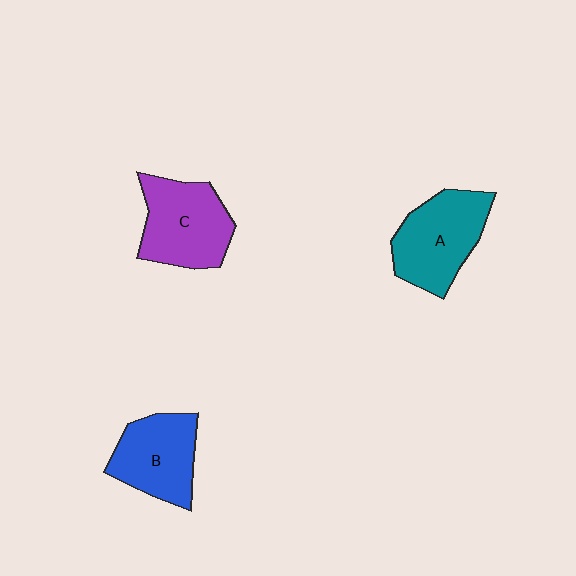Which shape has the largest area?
Shape A (teal).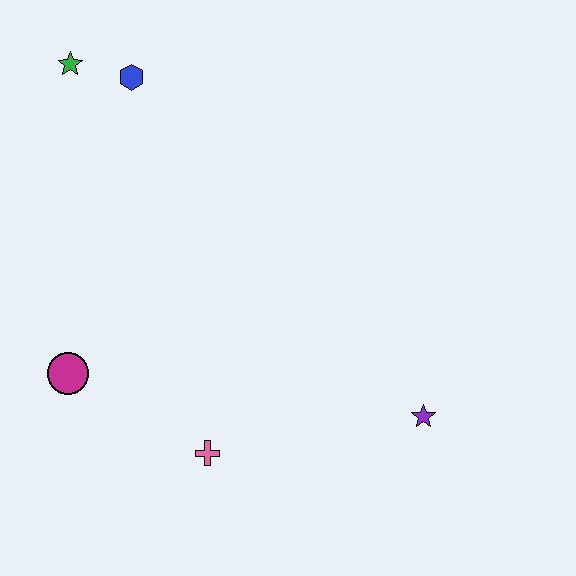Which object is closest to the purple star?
The pink cross is closest to the purple star.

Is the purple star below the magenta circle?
Yes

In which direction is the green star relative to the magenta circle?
The green star is above the magenta circle.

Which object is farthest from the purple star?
The green star is farthest from the purple star.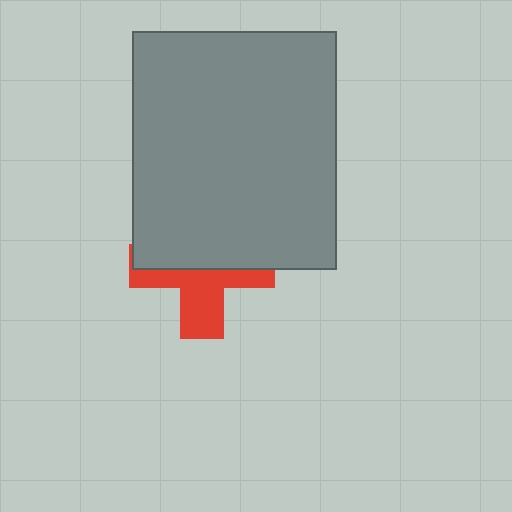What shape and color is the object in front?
The object in front is a gray rectangle.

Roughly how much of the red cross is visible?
About half of it is visible (roughly 46%).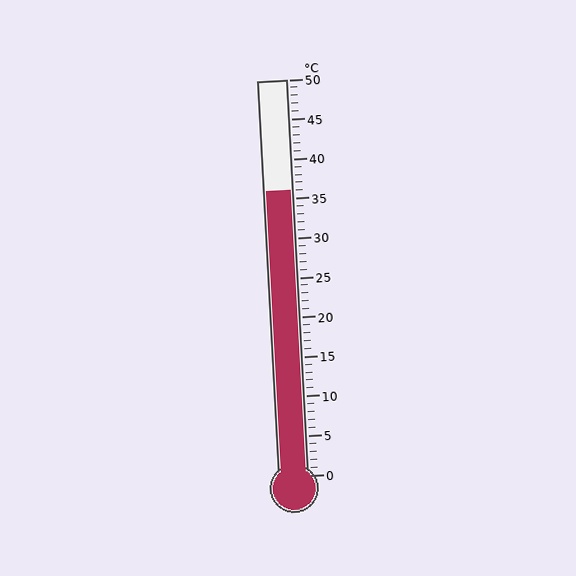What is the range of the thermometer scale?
The thermometer scale ranges from 0°C to 50°C.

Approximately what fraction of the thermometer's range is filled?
The thermometer is filled to approximately 70% of its range.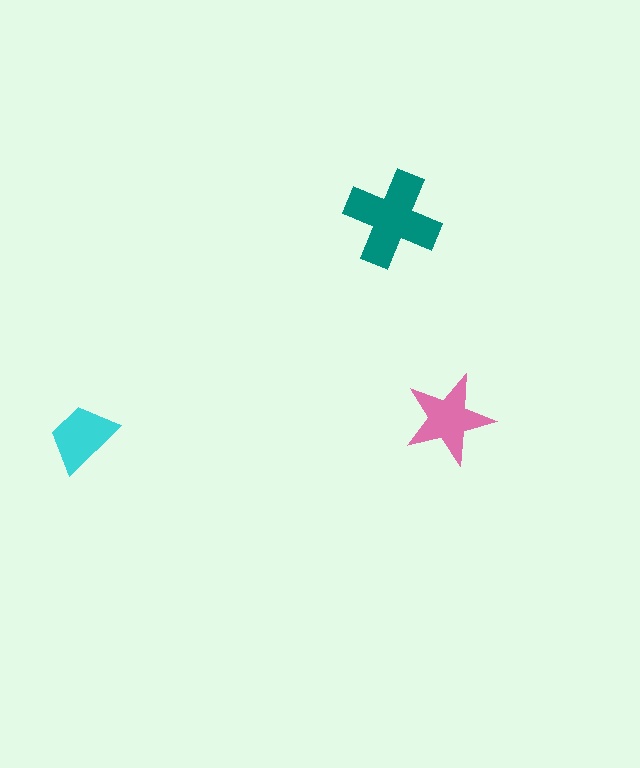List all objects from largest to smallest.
The teal cross, the pink star, the cyan trapezoid.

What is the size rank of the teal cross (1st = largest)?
1st.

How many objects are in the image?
There are 3 objects in the image.